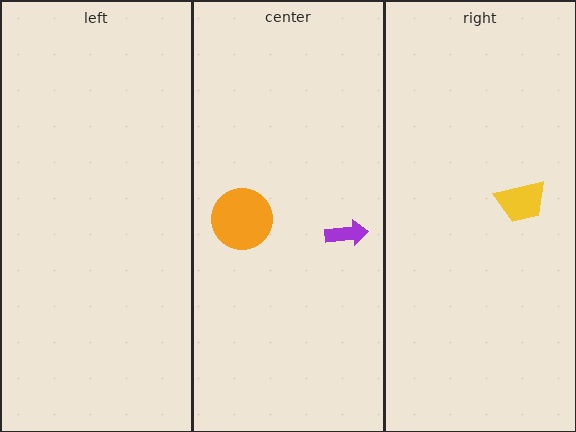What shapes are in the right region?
The yellow trapezoid.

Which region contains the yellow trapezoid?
The right region.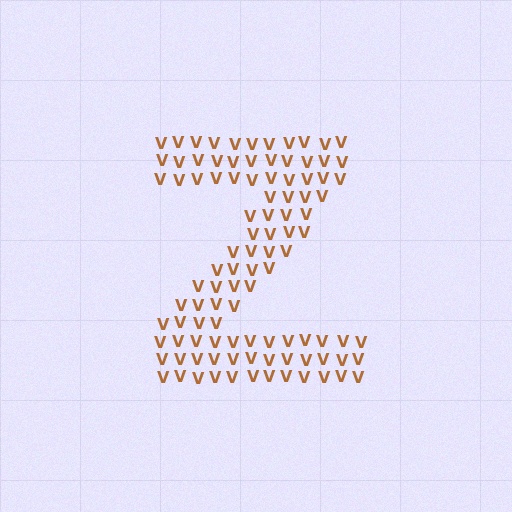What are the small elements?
The small elements are letter V's.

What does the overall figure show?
The overall figure shows the letter Z.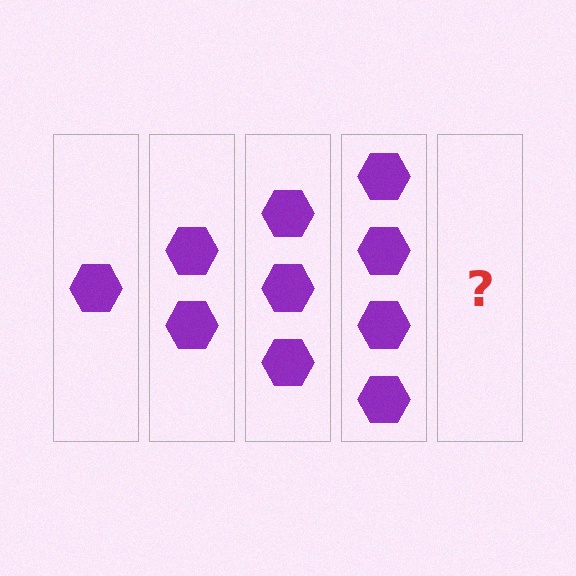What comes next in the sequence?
The next element should be 5 hexagons.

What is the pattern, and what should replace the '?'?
The pattern is that each step adds one more hexagon. The '?' should be 5 hexagons.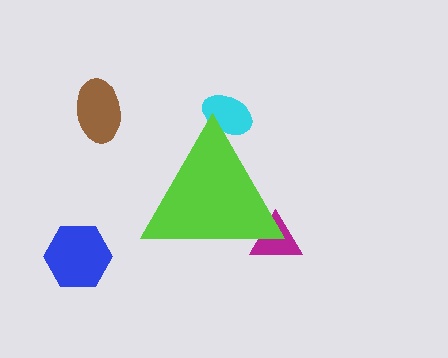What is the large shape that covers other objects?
A lime triangle.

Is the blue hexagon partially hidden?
No, the blue hexagon is fully visible.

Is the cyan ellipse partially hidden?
Yes, the cyan ellipse is partially hidden behind the lime triangle.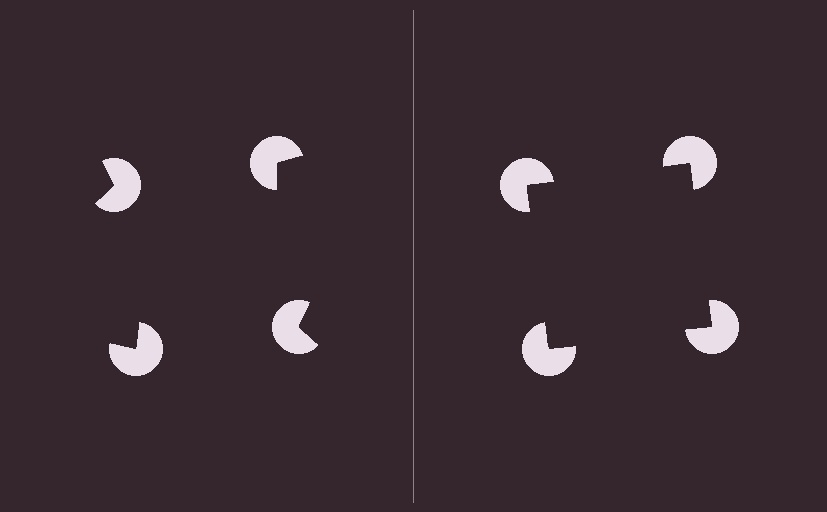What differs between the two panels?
The pac-man discs are positioned identically on both sides; only the wedge orientations differ. On the right they align to a square; on the left they are misaligned.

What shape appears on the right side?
An illusory square.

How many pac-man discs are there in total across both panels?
8 — 4 on each side.